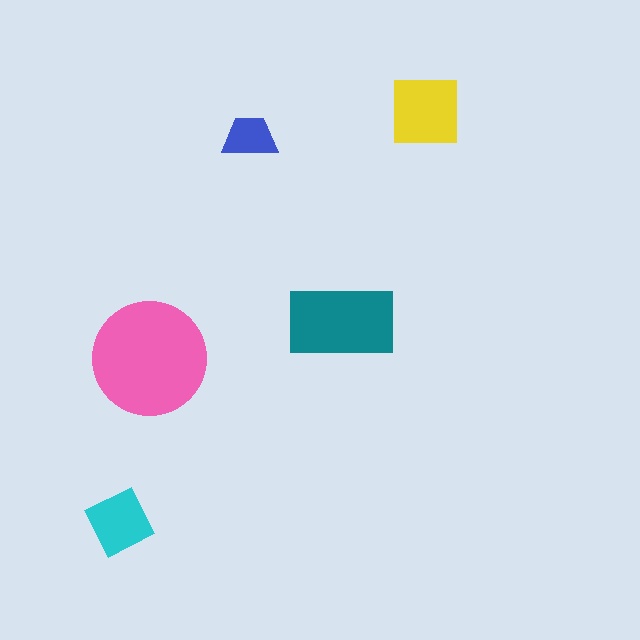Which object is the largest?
The pink circle.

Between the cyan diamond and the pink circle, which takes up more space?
The pink circle.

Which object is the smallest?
The blue trapezoid.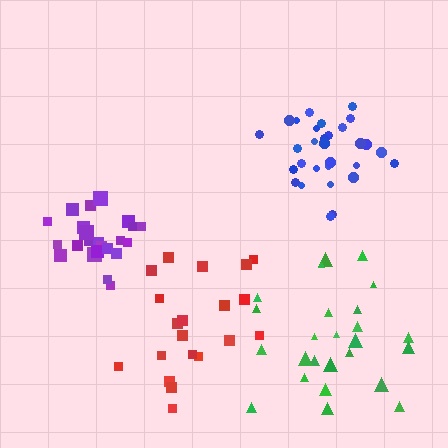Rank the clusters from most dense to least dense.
purple, blue, green, red.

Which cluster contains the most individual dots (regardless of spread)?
Blue (30).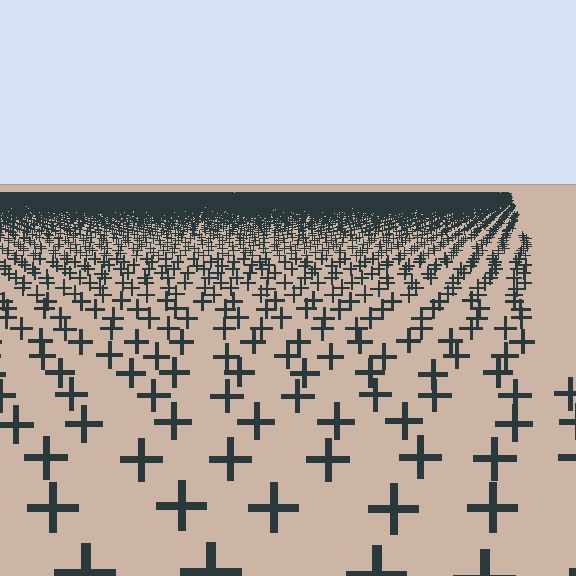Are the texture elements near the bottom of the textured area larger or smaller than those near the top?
Larger. Near the bottom, elements are closer to the viewer and appear at a bigger on-screen size.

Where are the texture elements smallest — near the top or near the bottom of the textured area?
Near the top.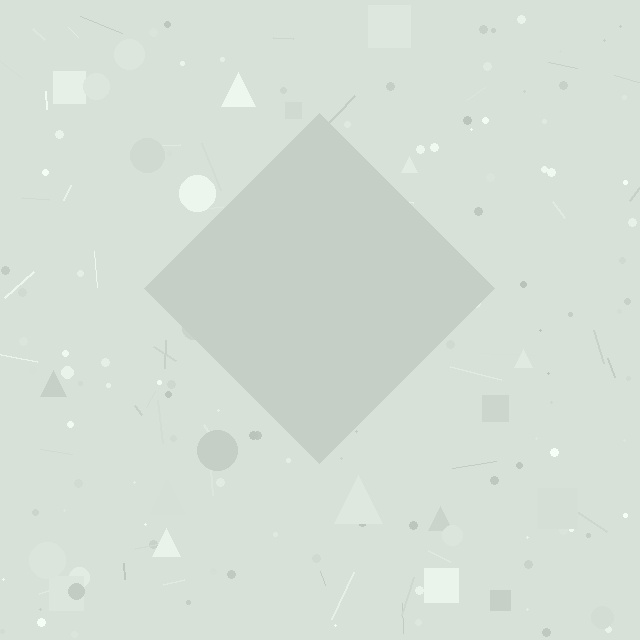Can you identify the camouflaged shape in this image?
The camouflaged shape is a diamond.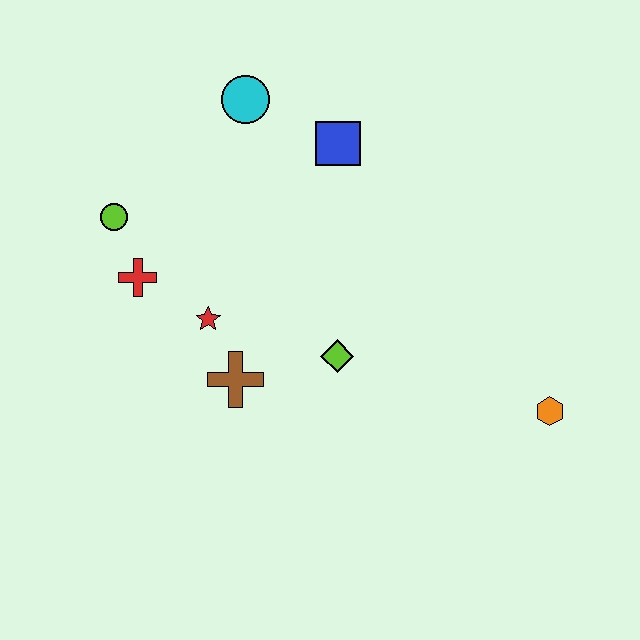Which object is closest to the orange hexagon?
The lime diamond is closest to the orange hexagon.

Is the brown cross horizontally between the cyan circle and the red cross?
Yes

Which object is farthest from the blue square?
The orange hexagon is farthest from the blue square.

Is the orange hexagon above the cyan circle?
No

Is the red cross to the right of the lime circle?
Yes